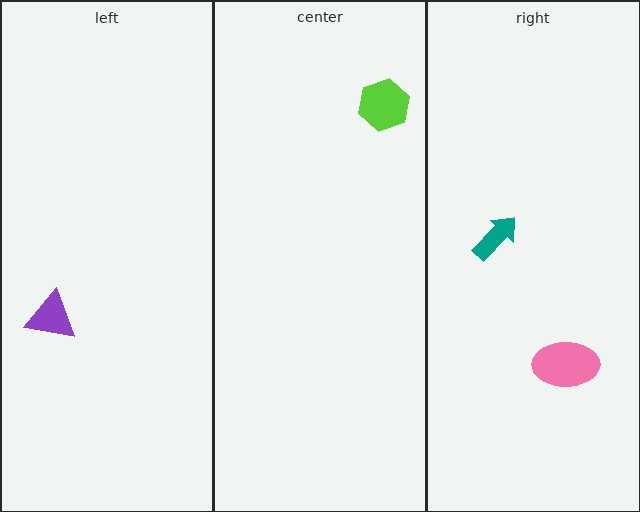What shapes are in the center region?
The lime hexagon.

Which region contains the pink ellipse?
The right region.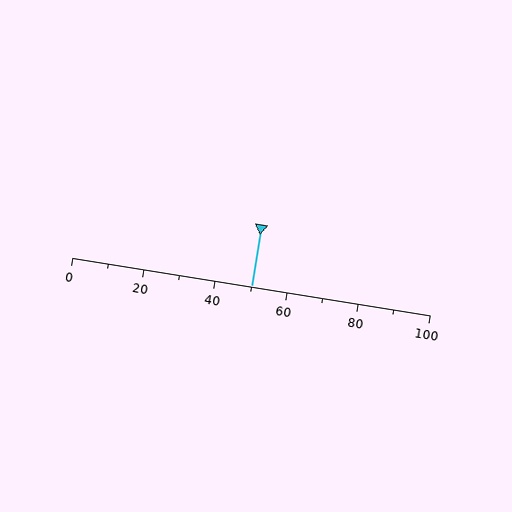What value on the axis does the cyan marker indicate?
The marker indicates approximately 50.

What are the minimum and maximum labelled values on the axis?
The axis runs from 0 to 100.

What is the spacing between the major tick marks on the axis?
The major ticks are spaced 20 apart.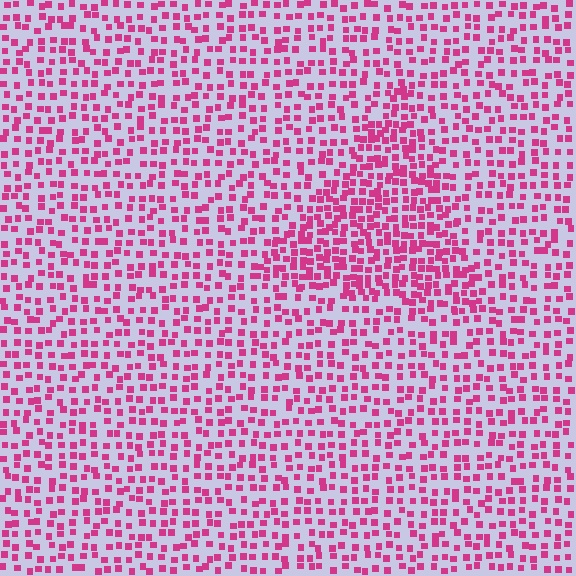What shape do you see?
I see a triangle.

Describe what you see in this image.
The image contains small magenta elements arranged at two different densities. A triangle-shaped region is visible where the elements are more densely packed than the surrounding area.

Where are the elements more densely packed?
The elements are more densely packed inside the triangle boundary.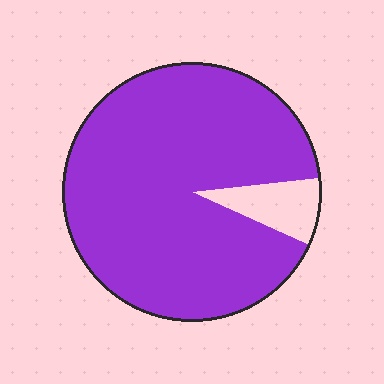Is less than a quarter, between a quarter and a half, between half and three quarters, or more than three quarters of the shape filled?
More than three quarters.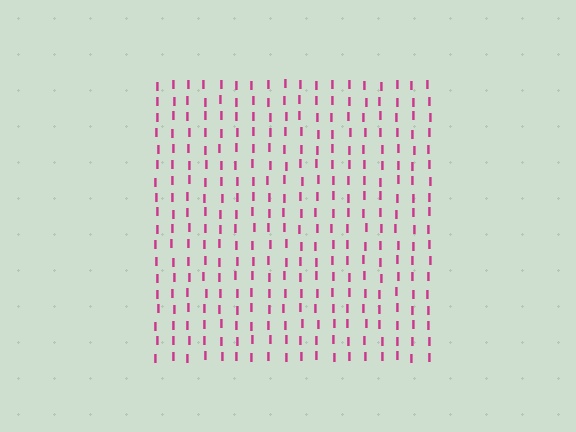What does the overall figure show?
The overall figure shows a square.